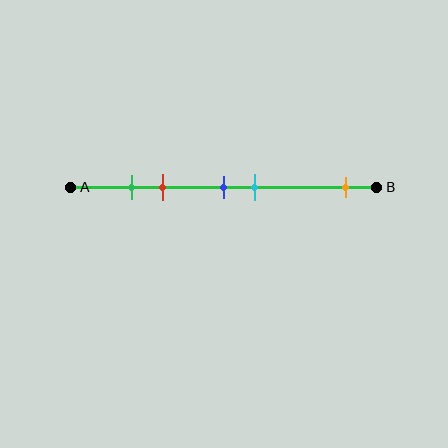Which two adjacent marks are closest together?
The green and red marks are the closest adjacent pair.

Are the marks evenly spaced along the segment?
No, the marks are not evenly spaced.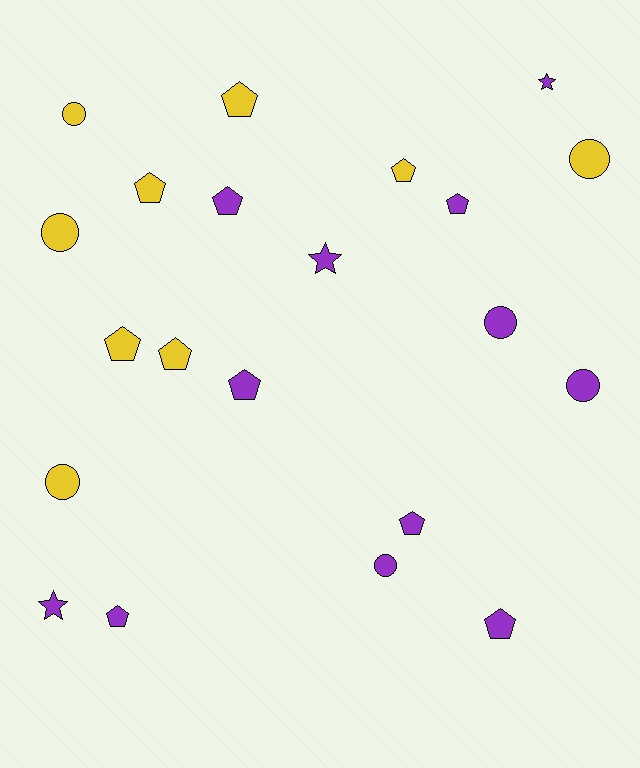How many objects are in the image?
There are 21 objects.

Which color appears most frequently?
Purple, with 12 objects.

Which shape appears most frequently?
Pentagon, with 11 objects.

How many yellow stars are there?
There are no yellow stars.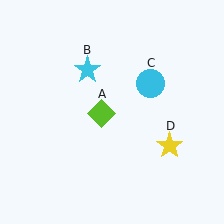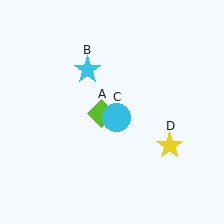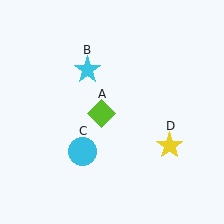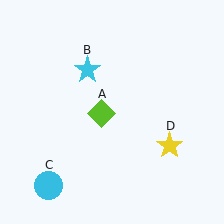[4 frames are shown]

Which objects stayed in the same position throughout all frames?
Lime diamond (object A) and cyan star (object B) and yellow star (object D) remained stationary.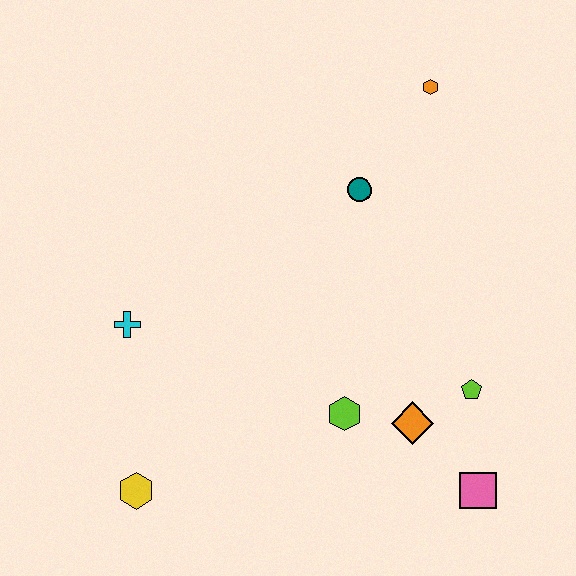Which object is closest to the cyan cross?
The yellow hexagon is closest to the cyan cross.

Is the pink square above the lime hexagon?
No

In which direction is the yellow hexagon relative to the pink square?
The yellow hexagon is to the left of the pink square.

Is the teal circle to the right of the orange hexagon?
No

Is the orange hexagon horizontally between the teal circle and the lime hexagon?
No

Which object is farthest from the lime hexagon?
The orange hexagon is farthest from the lime hexagon.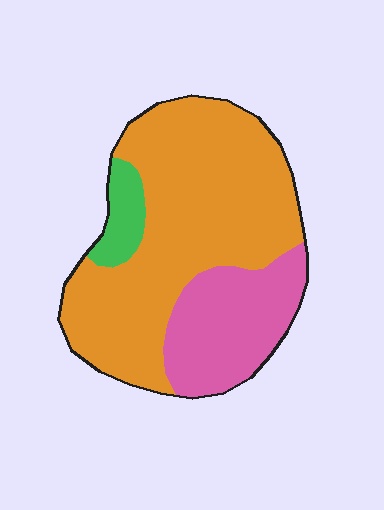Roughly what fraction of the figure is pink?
Pink covers 26% of the figure.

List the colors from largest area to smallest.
From largest to smallest: orange, pink, green.